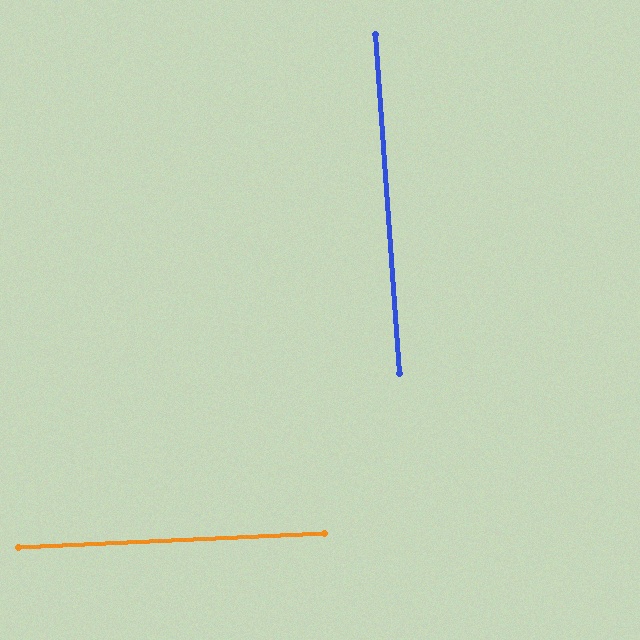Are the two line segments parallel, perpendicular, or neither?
Perpendicular — they meet at approximately 89°.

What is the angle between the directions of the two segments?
Approximately 89 degrees.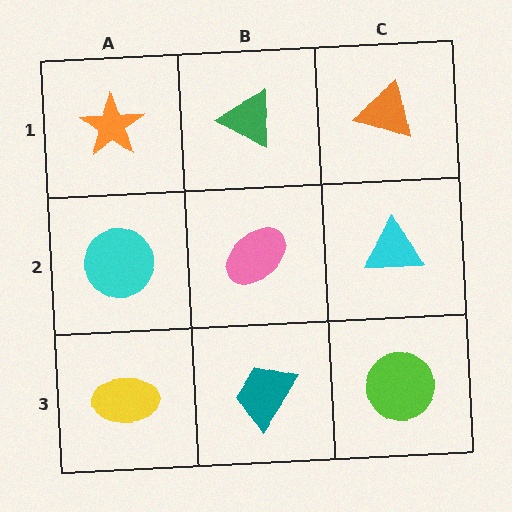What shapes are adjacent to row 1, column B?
A pink ellipse (row 2, column B), an orange star (row 1, column A), an orange triangle (row 1, column C).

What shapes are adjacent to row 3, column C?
A cyan triangle (row 2, column C), a teal trapezoid (row 3, column B).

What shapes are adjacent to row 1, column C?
A cyan triangle (row 2, column C), a green triangle (row 1, column B).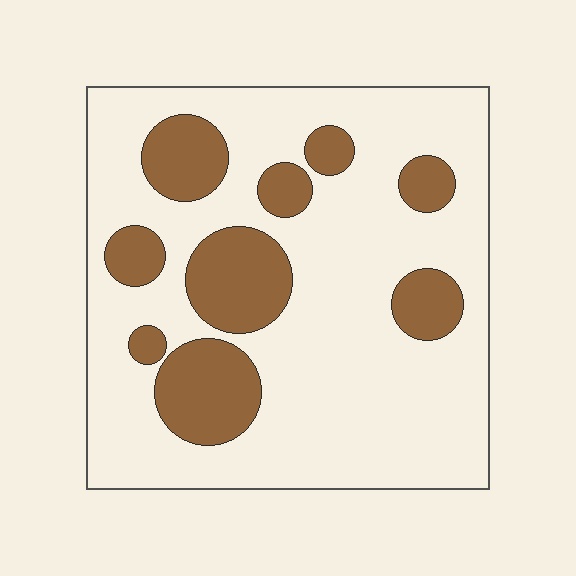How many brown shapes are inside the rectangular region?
9.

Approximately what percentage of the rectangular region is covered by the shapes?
Approximately 25%.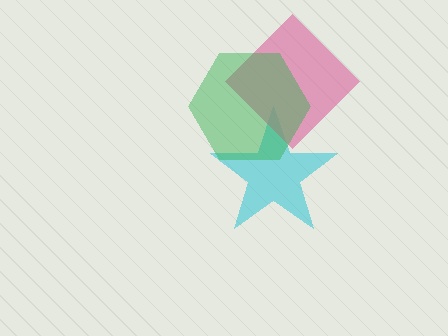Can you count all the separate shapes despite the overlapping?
Yes, there are 3 separate shapes.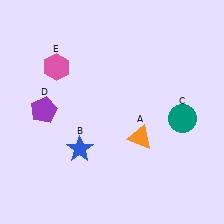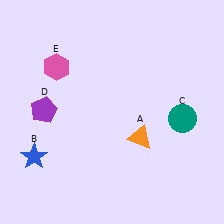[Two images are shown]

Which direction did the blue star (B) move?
The blue star (B) moved left.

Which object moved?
The blue star (B) moved left.